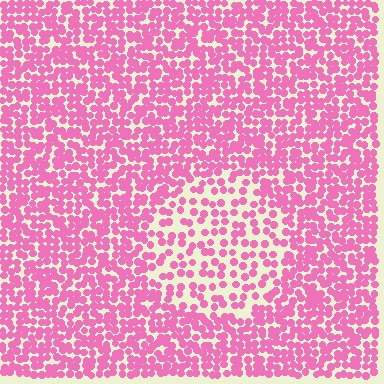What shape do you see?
I see a circle.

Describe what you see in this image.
The image contains small pink elements arranged at two different densities. A circle-shaped region is visible where the elements are less densely packed than the surrounding area.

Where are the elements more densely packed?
The elements are more densely packed outside the circle boundary.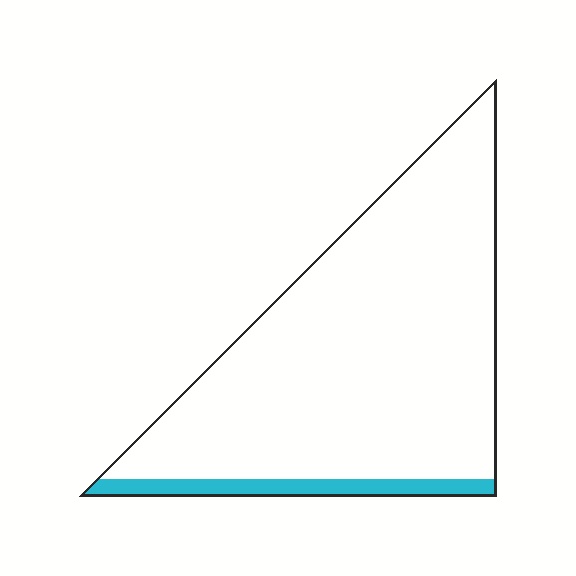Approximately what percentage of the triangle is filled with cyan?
Approximately 10%.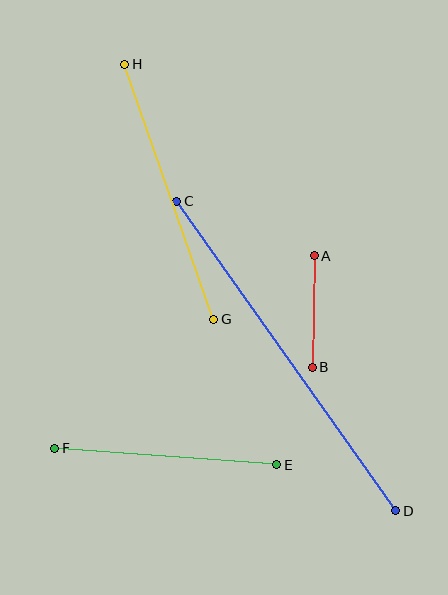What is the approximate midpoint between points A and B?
The midpoint is at approximately (313, 311) pixels.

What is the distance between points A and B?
The distance is approximately 112 pixels.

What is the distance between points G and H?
The distance is approximately 270 pixels.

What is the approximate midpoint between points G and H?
The midpoint is at approximately (169, 192) pixels.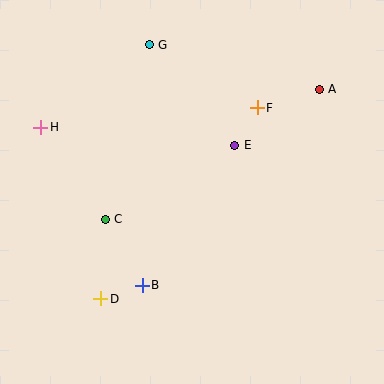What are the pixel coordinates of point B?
Point B is at (142, 285).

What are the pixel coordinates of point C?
Point C is at (105, 219).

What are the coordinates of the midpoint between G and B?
The midpoint between G and B is at (146, 165).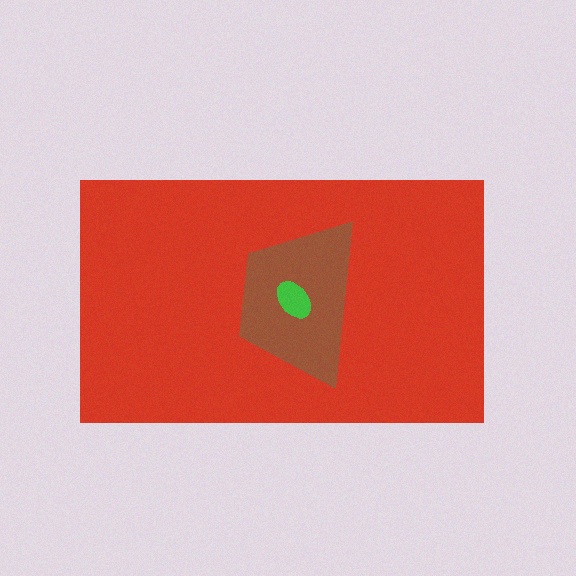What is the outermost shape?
The red rectangle.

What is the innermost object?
The green ellipse.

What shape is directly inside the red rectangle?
The brown trapezoid.